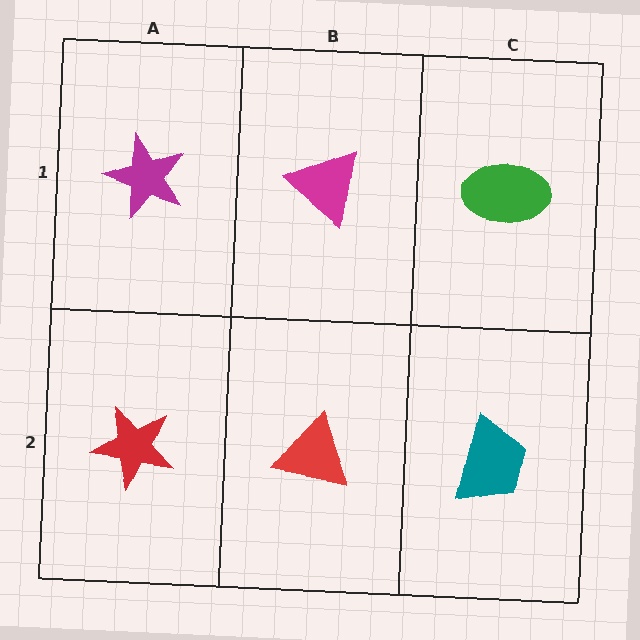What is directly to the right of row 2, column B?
A teal trapezoid.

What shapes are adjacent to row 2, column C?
A green ellipse (row 1, column C), a red triangle (row 2, column B).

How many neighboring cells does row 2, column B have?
3.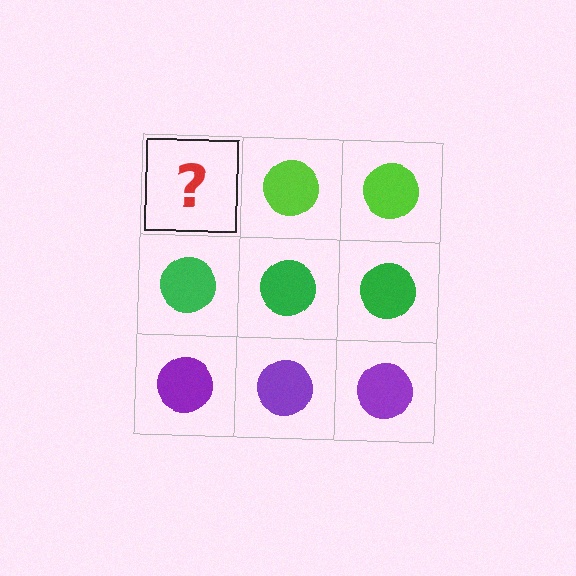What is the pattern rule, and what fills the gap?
The rule is that each row has a consistent color. The gap should be filled with a lime circle.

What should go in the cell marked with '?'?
The missing cell should contain a lime circle.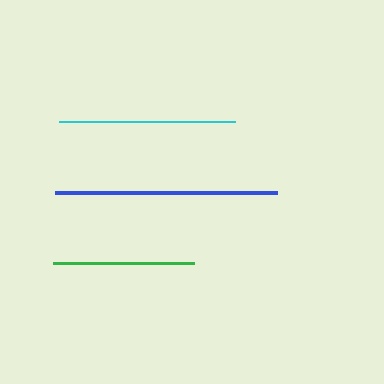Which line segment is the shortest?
The green line is the shortest at approximately 141 pixels.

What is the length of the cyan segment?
The cyan segment is approximately 176 pixels long.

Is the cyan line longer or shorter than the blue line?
The blue line is longer than the cyan line.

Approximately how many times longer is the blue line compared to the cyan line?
The blue line is approximately 1.3 times the length of the cyan line.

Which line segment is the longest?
The blue line is the longest at approximately 222 pixels.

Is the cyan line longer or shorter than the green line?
The cyan line is longer than the green line.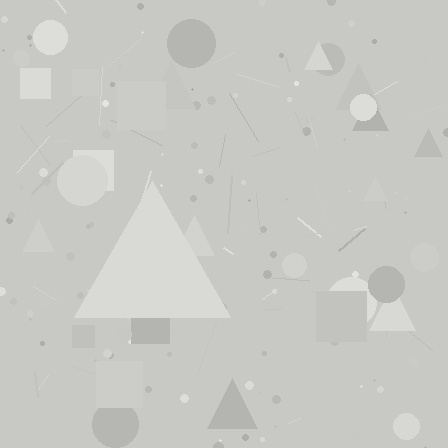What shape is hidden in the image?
A triangle is hidden in the image.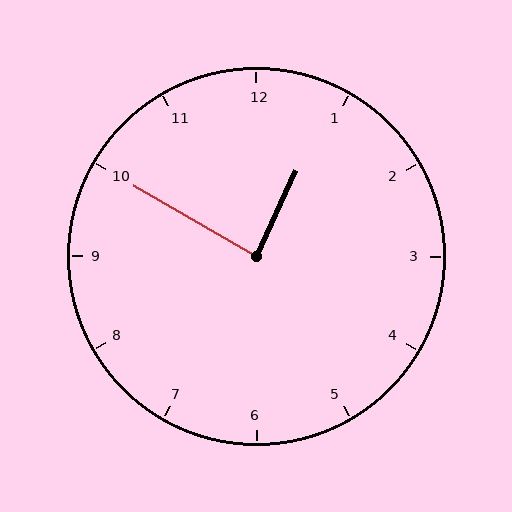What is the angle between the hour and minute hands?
Approximately 85 degrees.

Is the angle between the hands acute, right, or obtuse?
It is right.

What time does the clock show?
12:50.